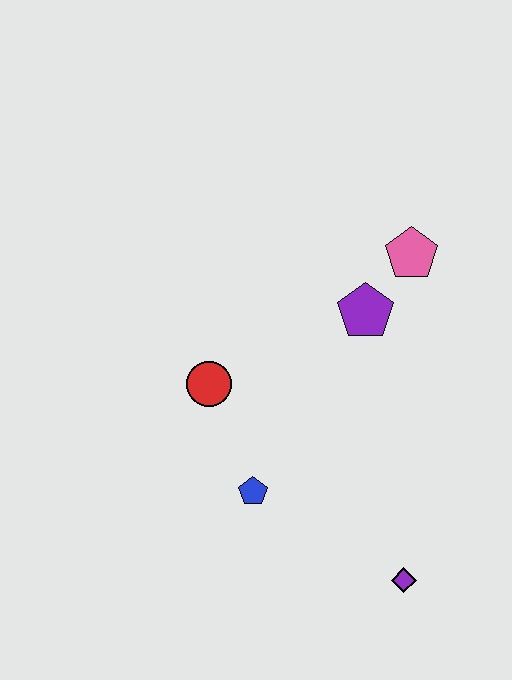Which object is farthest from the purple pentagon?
The purple diamond is farthest from the purple pentagon.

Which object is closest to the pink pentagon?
The purple pentagon is closest to the pink pentagon.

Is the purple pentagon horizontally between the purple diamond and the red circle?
Yes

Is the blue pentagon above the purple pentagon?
No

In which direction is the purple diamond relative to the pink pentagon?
The purple diamond is below the pink pentagon.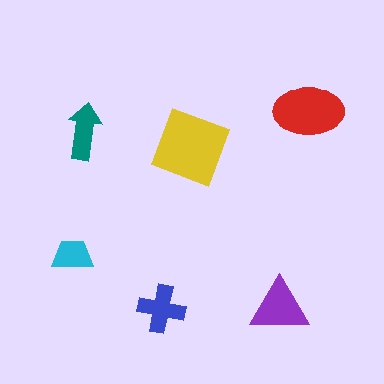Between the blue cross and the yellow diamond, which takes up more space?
The yellow diamond.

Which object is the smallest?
The cyan trapezoid.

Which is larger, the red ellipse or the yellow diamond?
The yellow diamond.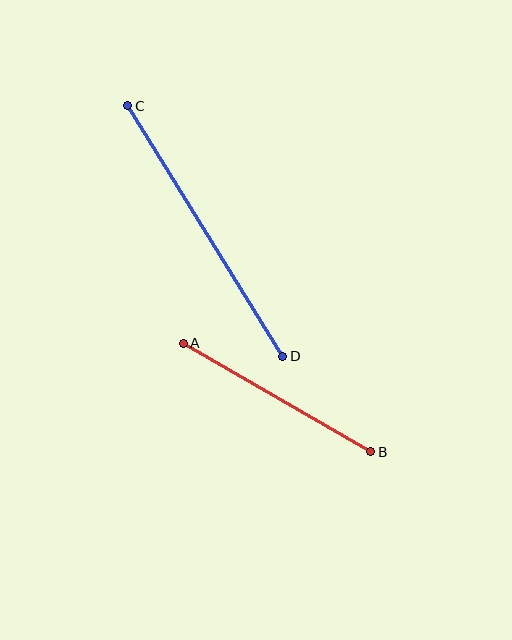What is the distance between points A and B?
The distance is approximately 217 pixels.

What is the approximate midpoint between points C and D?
The midpoint is at approximately (205, 231) pixels.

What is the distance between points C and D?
The distance is approximately 295 pixels.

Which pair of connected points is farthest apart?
Points C and D are farthest apart.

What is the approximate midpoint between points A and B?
The midpoint is at approximately (277, 397) pixels.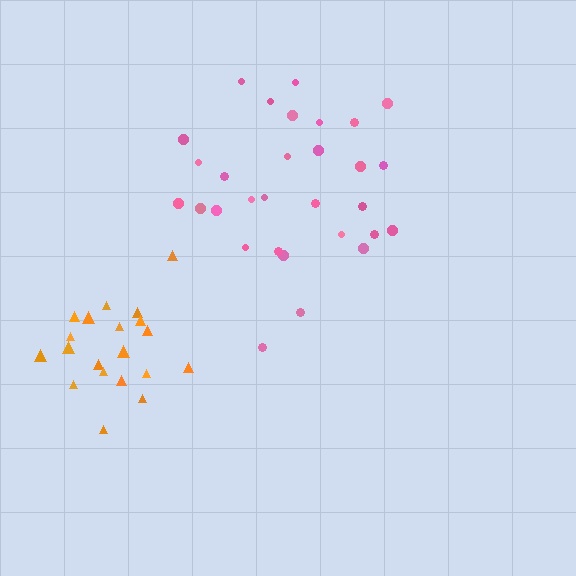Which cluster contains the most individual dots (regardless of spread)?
Pink (30).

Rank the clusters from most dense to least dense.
orange, pink.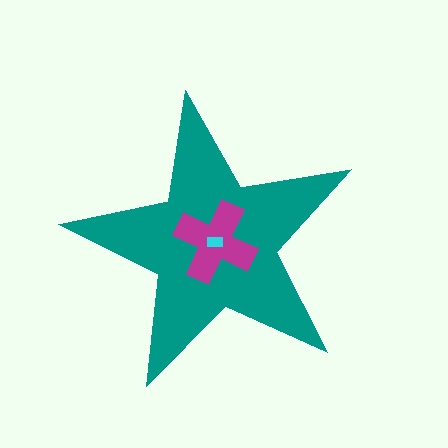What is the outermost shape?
The teal star.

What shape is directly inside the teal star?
The magenta cross.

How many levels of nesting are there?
3.